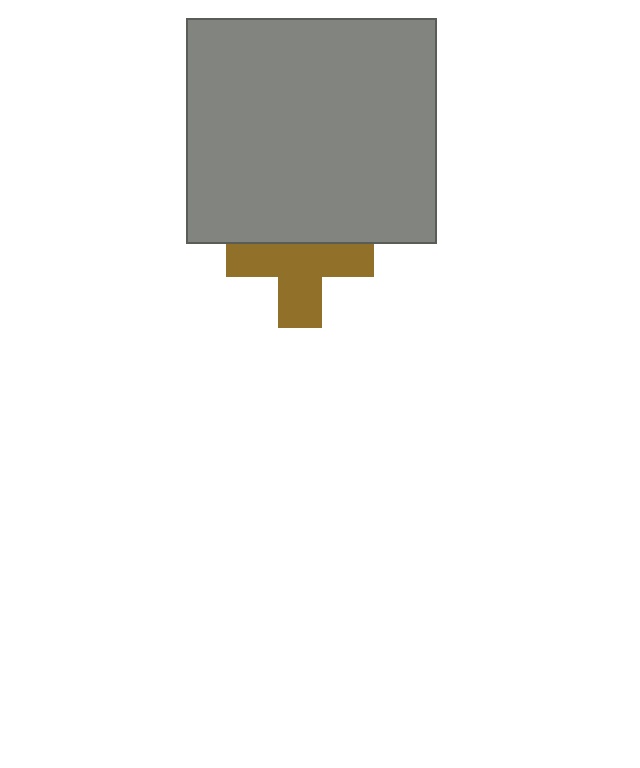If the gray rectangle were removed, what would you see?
You would see the complete brown cross.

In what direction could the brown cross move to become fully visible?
The brown cross could move down. That would shift it out from behind the gray rectangle entirely.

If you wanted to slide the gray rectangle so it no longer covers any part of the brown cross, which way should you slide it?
Slide it up — that is the most direct way to separate the two shapes.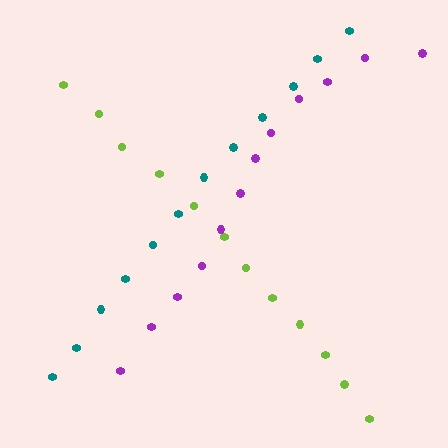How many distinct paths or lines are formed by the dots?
There are 3 distinct paths.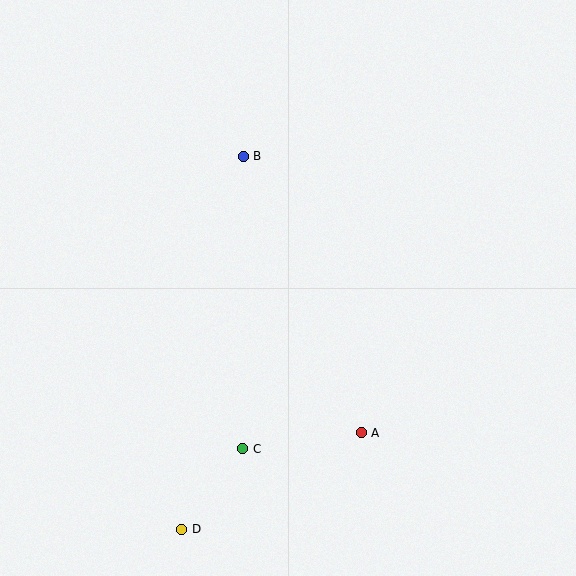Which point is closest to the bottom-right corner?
Point A is closest to the bottom-right corner.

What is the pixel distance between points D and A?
The distance between D and A is 204 pixels.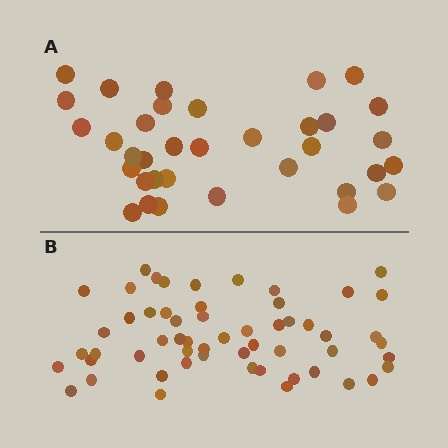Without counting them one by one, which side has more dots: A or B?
Region B (the bottom region) has more dots.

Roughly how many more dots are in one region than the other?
Region B has approximately 20 more dots than region A.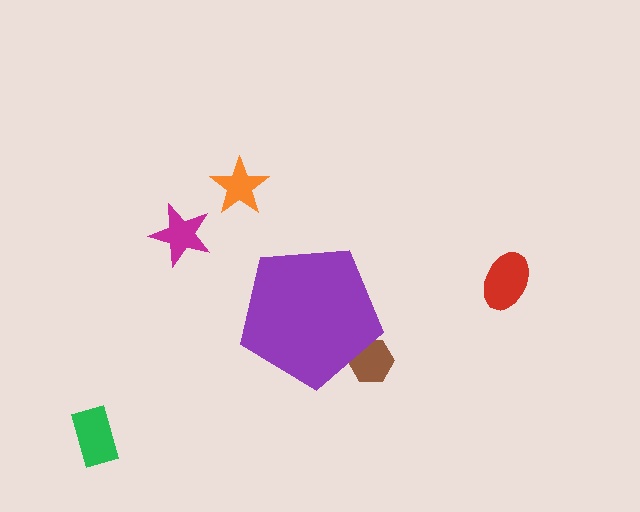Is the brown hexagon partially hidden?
Yes, the brown hexagon is partially hidden behind the purple pentagon.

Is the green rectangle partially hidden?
No, the green rectangle is fully visible.